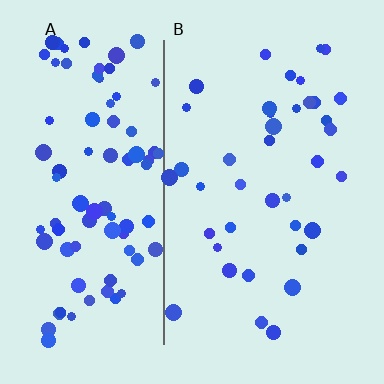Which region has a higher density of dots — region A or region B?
A (the left).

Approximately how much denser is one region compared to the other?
Approximately 2.3× — region A over region B.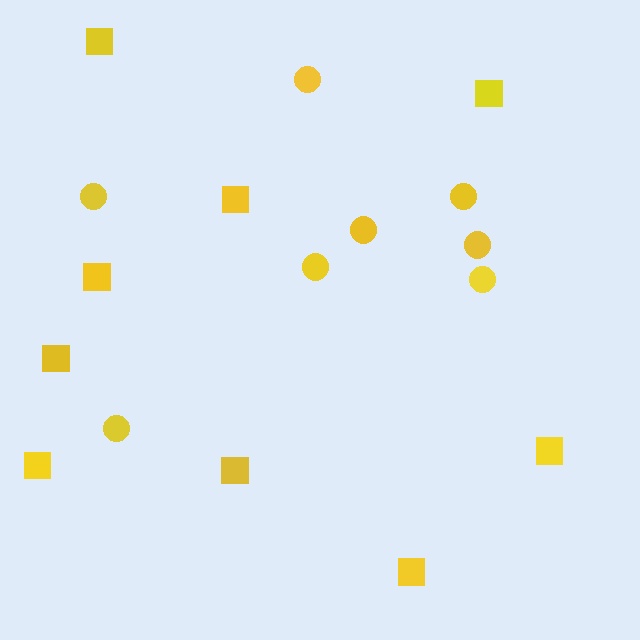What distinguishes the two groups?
There are 2 groups: one group of circles (8) and one group of squares (9).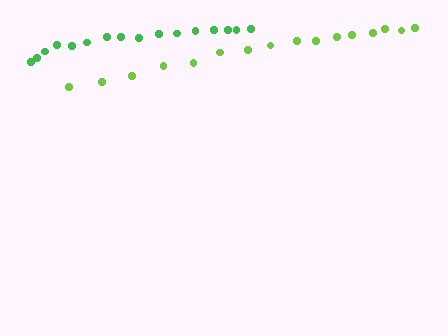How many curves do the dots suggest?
There are 2 distinct paths.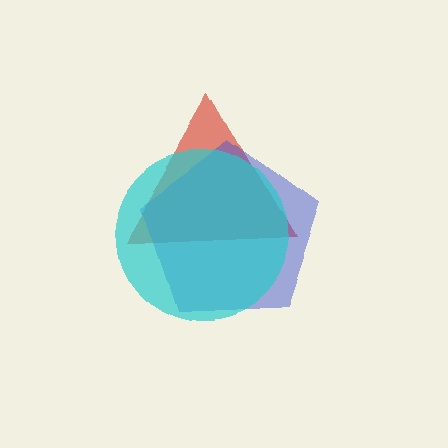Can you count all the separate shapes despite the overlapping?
Yes, there are 3 separate shapes.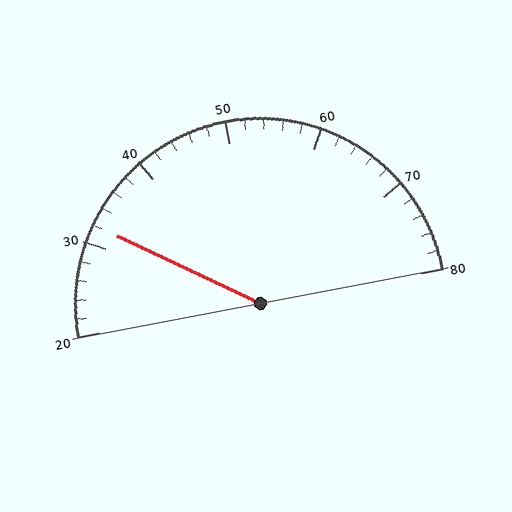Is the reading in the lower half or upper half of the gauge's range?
The reading is in the lower half of the range (20 to 80).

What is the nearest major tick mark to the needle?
The nearest major tick mark is 30.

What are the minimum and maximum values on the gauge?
The gauge ranges from 20 to 80.